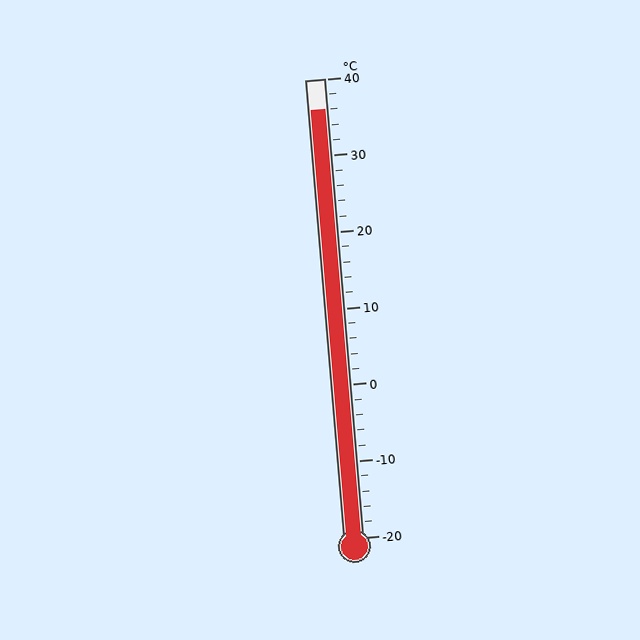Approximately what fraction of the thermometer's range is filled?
The thermometer is filled to approximately 95% of its range.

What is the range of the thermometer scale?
The thermometer scale ranges from -20°C to 40°C.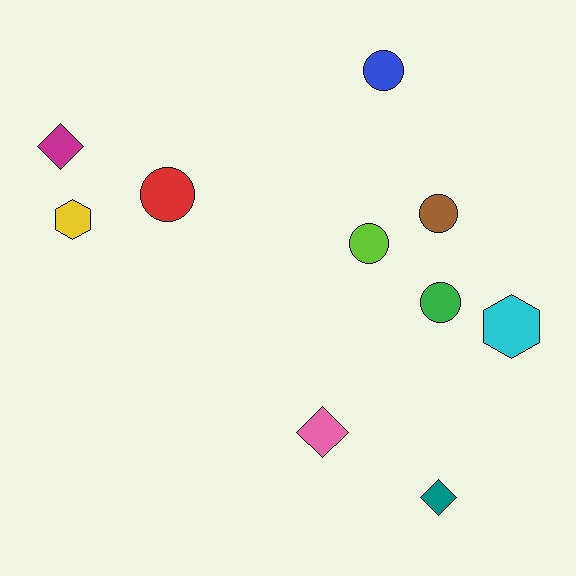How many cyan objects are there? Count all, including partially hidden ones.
There is 1 cyan object.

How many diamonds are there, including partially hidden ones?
There are 3 diamonds.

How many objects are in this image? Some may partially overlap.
There are 10 objects.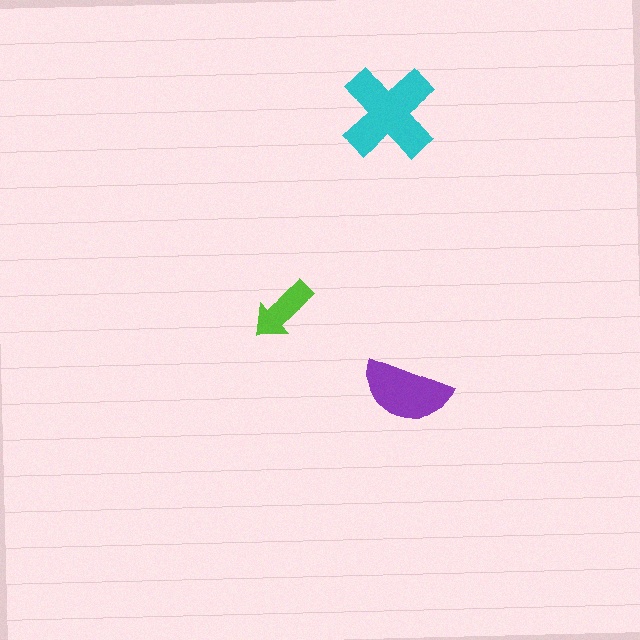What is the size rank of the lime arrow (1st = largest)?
3rd.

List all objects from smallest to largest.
The lime arrow, the purple semicircle, the cyan cross.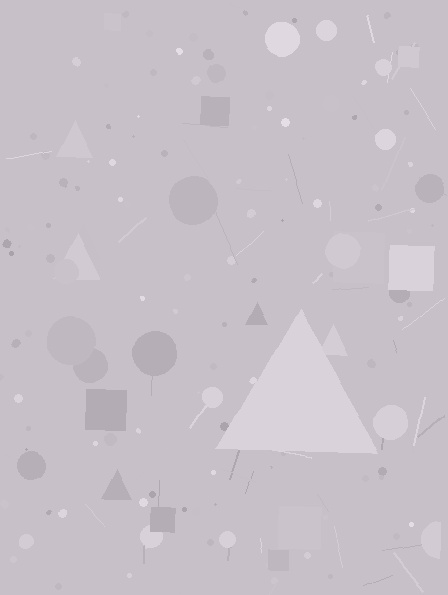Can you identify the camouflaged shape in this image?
The camouflaged shape is a triangle.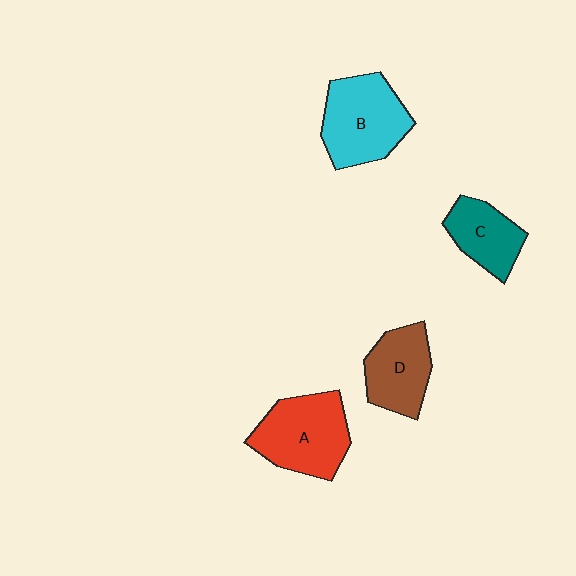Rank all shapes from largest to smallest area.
From largest to smallest: A (red), B (cyan), D (brown), C (teal).